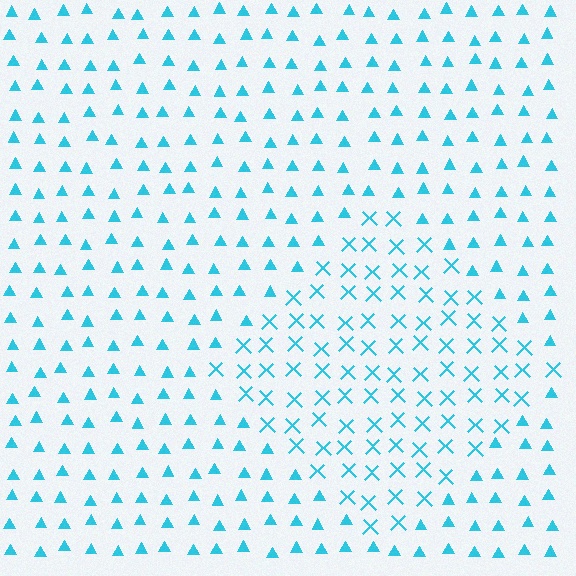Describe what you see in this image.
The image is filled with small cyan elements arranged in a uniform grid. A diamond-shaped region contains X marks, while the surrounding area contains triangles. The boundary is defined purely by the change in element shape.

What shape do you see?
I see a diamond.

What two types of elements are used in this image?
The image uses X marks inside the diamond region and triangles outside it.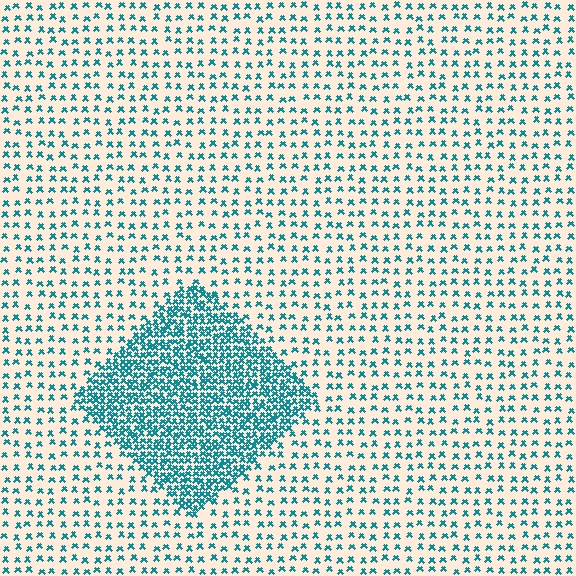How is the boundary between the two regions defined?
The boundary is defined by a change in element density (approximately 3.0x ratio). All elements are the same color, size, and shape.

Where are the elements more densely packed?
The elements are more densely packed inside the diamond boundary.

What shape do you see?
I see a diamond.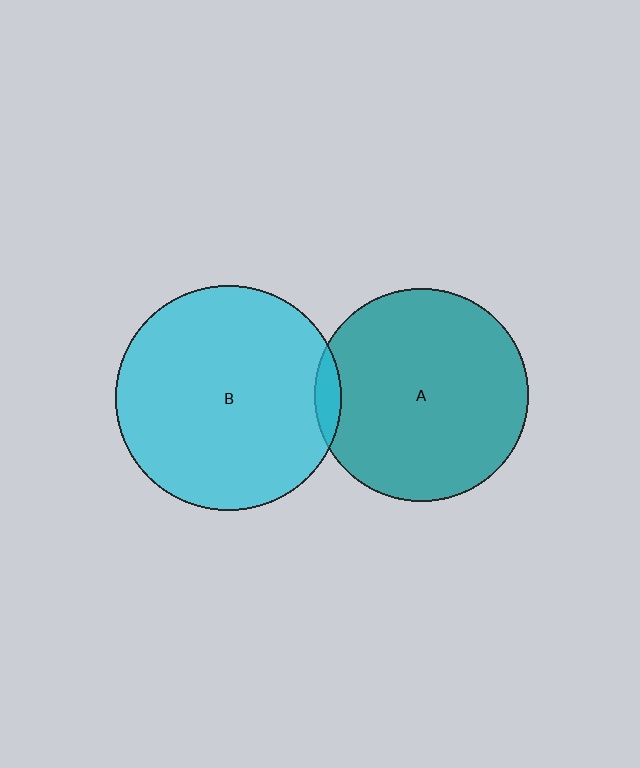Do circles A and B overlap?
Yes.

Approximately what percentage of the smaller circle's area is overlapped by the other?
Approximately 5%.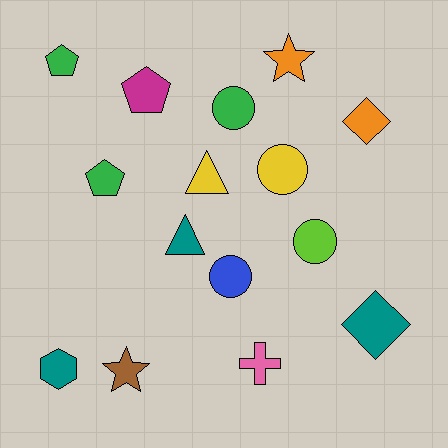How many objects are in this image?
There are 15 objects.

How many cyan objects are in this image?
There are no cyan objects.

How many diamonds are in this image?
There are 2 diamonds.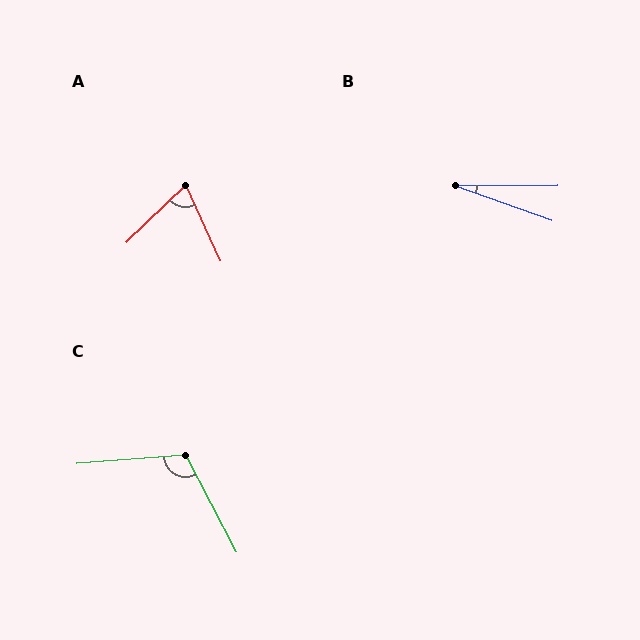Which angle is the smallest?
B, at approximately 20 degrees.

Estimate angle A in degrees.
Approximately 71 degrees.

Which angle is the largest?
C, at approximately 114 degrees.